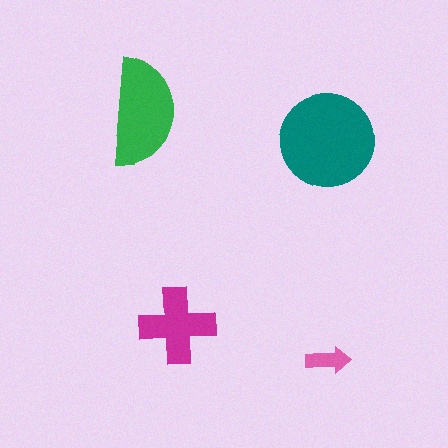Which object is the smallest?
The pink arrow.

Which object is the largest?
The teal circle.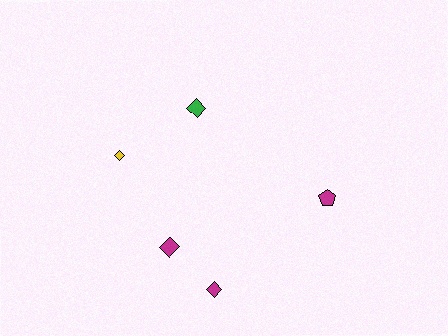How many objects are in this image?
There are 5 objects.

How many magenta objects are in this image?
There are 3 magenta objects.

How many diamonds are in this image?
There are 4 diamonds.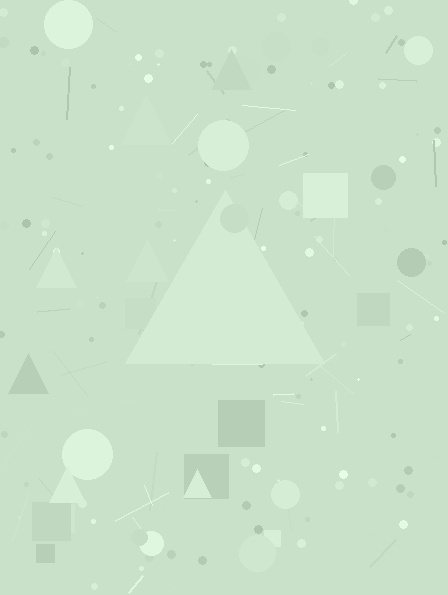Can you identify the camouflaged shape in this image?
The camouflaged shape is a triangle.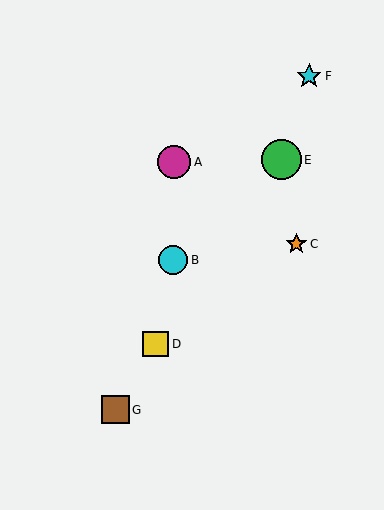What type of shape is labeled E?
Shape E is a green circle.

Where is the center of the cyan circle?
The center of the cyan circle is at (173, 260).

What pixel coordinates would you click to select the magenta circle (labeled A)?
Click at (174, 162) to select the magenta circle A.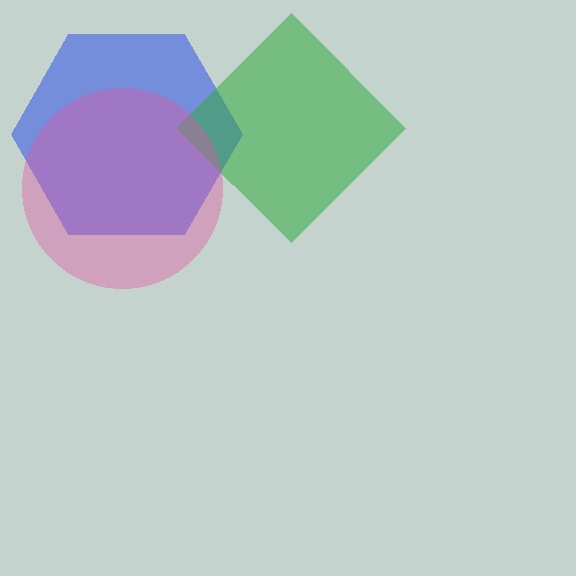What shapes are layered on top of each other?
The layered shapes are: a blue hexagon, a green diamond, a pink circle.